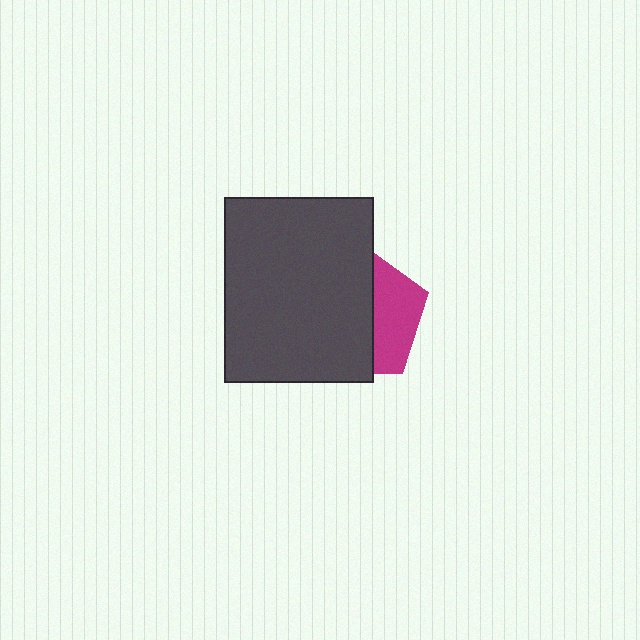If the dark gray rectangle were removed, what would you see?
You would see the complete magenta pentagon.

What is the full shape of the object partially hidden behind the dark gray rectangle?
The partially hidden object is a magenta pentagon.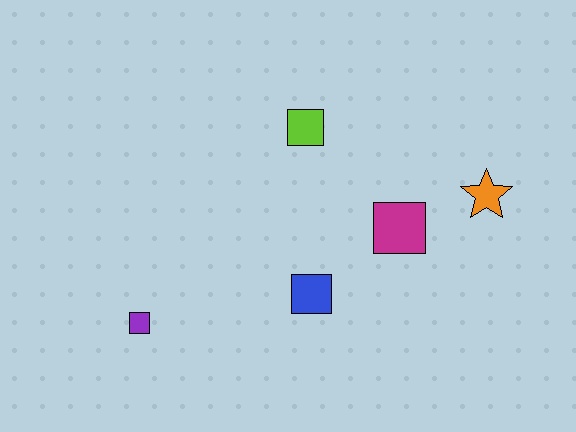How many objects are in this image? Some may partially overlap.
There are 5 objects.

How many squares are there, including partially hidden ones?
There are 4 squares.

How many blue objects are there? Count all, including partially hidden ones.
There is 1 blue object.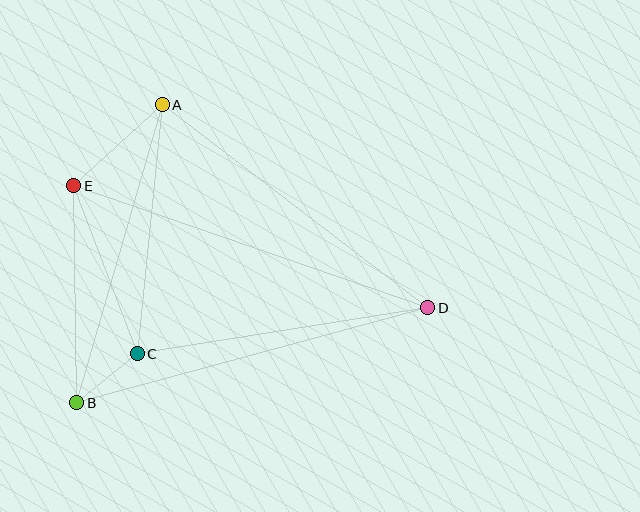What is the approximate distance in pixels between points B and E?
The distance between B and E is approximately 217 pixels.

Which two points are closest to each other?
Points B and C are closest to each other.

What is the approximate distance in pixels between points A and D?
The distance between A and D is approximately 334 pixels.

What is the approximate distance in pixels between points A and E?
The distance between A and E is approximately 120 pixels.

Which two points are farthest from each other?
Points D and E are farthest from each other.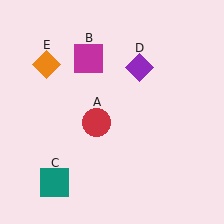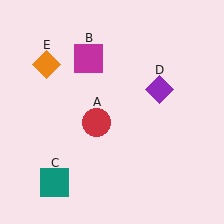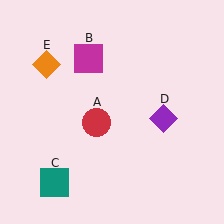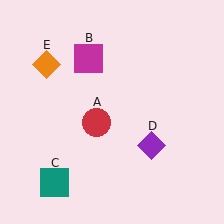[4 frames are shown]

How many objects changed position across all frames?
1 object changed position: purple diamond (object D).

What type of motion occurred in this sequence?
The purple diamond (object D) rotated clockwise around the center of the scene.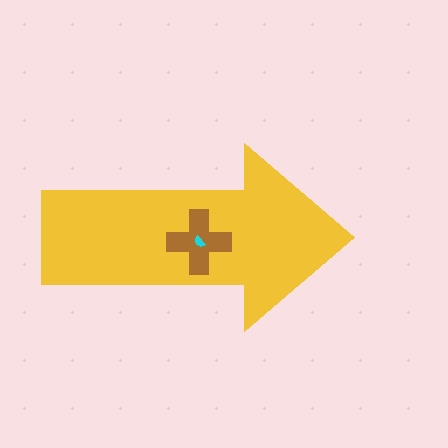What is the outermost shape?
The yellow arrow.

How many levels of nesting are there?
3.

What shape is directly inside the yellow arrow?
The brown cross.